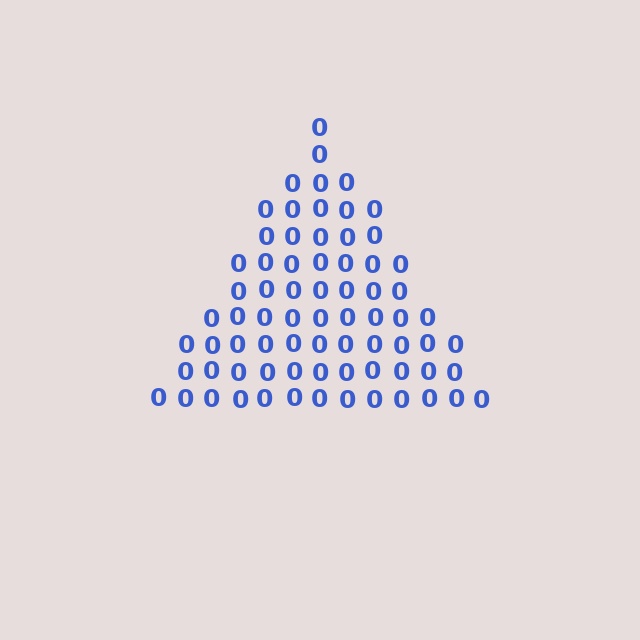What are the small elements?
The small elements are digit 0's.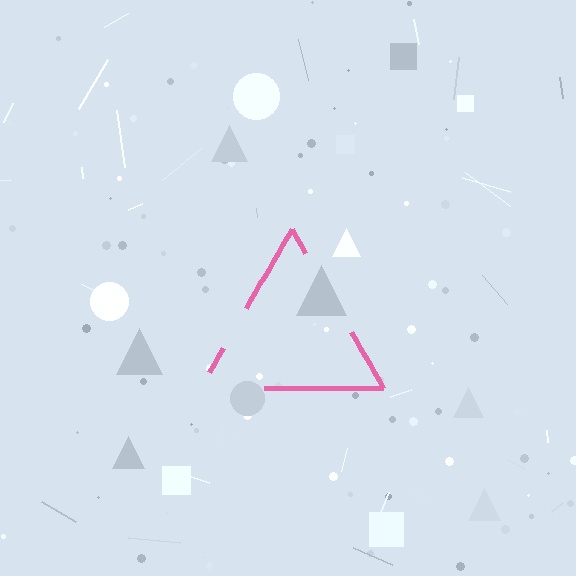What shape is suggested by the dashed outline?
The dashed outline suggests a triangle.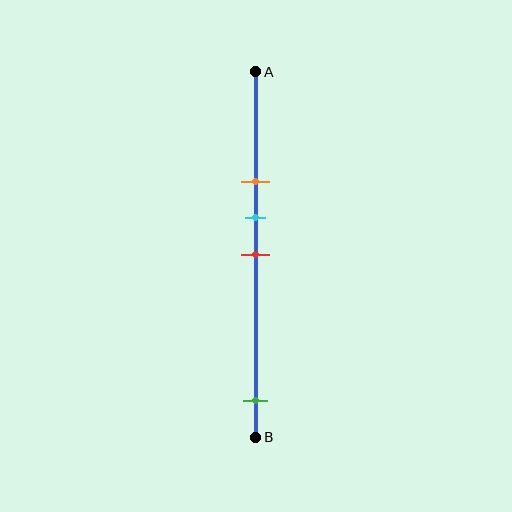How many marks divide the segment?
There are 4 marks dividing the segment.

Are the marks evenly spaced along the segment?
No, the marks are not evenly spaced.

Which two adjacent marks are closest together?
The cyan and red marks are the closest adjacent pair.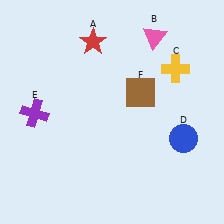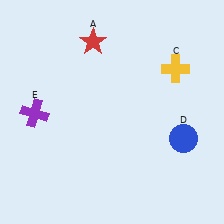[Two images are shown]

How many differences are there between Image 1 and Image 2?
There are 2 differences between the two images.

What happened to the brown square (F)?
The brown square (F) was removed in Image 2. It was in the top-right area of Image 1.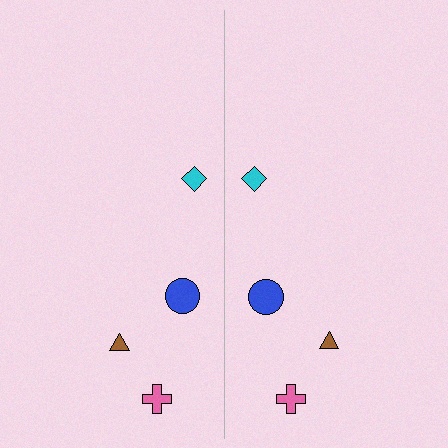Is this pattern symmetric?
Yes, this pattern has bilateral (reflection) symmetry.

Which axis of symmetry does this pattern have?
The pattern has a vertical axis of symmetry running through the center of the image.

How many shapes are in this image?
There are 8 shapes in this image.